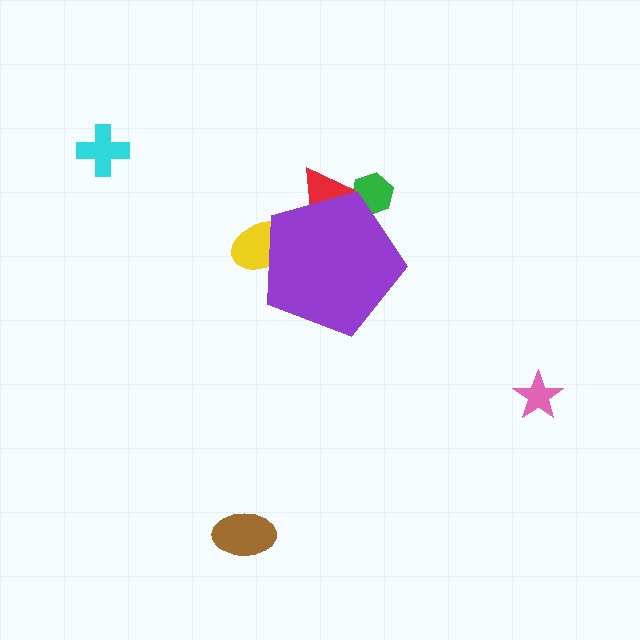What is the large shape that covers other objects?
A purple pentagon.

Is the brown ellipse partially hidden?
No, the brown ellipse is fully visible.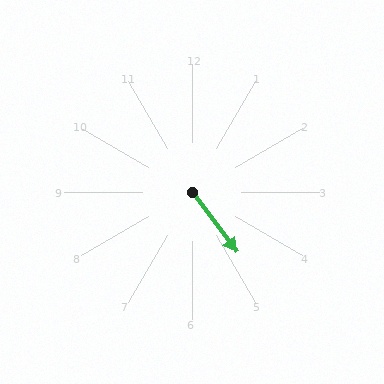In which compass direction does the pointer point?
Southeast.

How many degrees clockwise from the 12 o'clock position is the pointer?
Approximately 143 degrees.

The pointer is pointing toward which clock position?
Roughly 5 o'clock.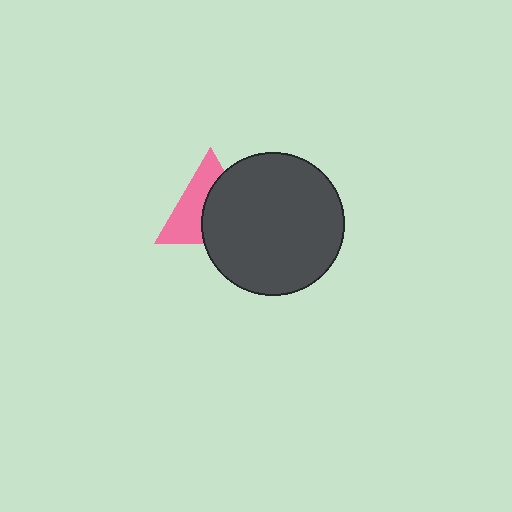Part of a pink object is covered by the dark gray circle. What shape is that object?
It is a triangle.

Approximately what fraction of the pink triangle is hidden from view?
Roughly 52% of the pink triangle is hidden behind the dark gray circle.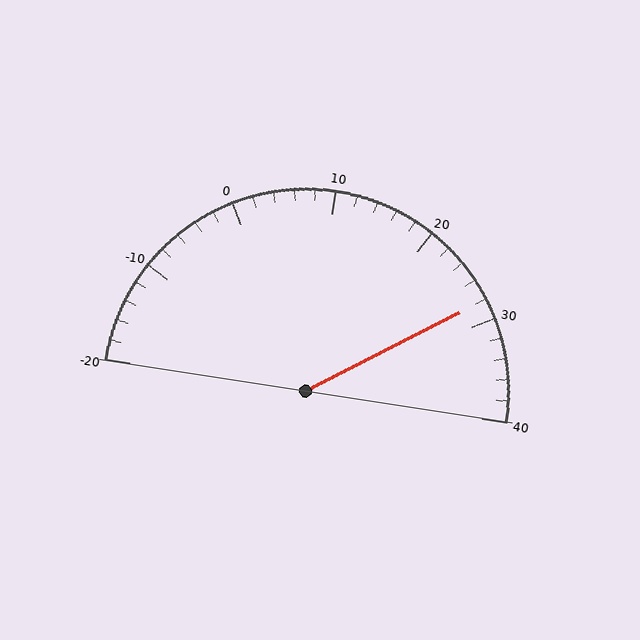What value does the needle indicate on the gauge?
The needle indicates approximately 28.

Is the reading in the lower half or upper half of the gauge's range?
The reading is in the upper half of the range (-20 to 40).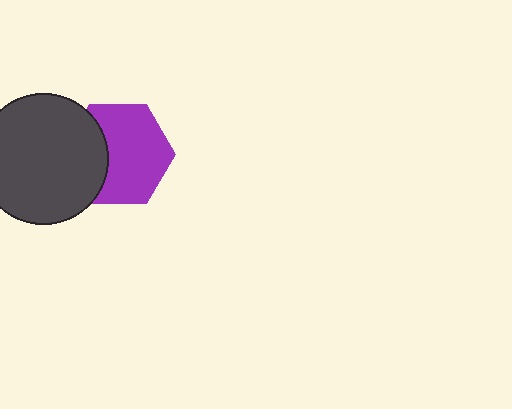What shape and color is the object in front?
The object in front is a dark gray circle.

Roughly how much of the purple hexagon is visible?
Most of it is visible (roughly 69%).